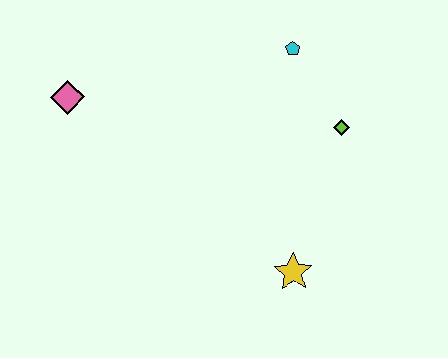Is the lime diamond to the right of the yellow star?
Yes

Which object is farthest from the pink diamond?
The yellow star is farthest from the pink diamond.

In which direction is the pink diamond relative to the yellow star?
The pink diamond is to the left of the yellow star.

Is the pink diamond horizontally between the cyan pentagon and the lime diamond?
No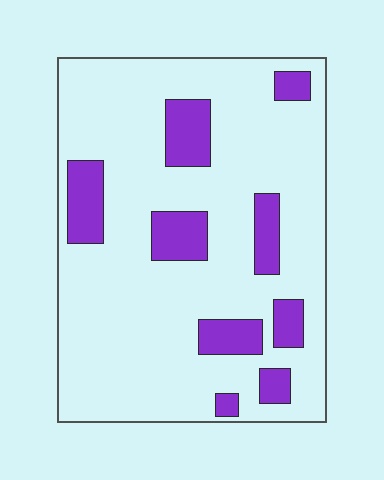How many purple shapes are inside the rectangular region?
9.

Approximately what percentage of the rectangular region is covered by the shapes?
Approximately 20%.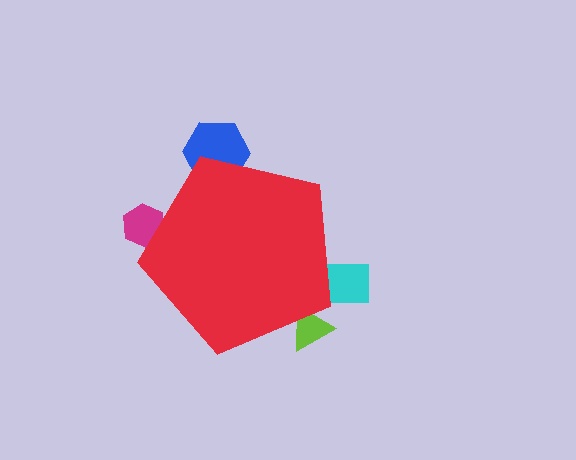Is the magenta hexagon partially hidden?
Yes, the magenta hexagon is partially hidden behind the red pentagon.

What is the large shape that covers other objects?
A red pentagon.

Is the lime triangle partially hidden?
Yes, the lime triangle is partially hidden behind the red pentagon.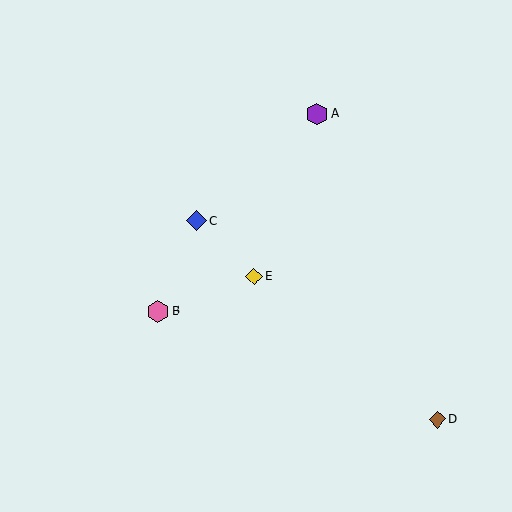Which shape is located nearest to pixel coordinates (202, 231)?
The blue diamond (labeled C) at (197, 221) is nearest to that location.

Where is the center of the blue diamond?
The center of the blue diamond is at (197, 221).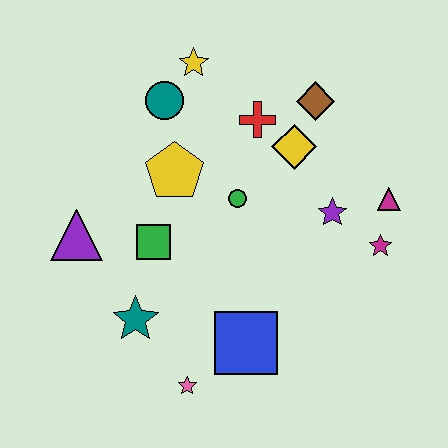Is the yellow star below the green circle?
No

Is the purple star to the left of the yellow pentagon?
No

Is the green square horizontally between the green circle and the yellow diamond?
No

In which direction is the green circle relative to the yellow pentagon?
The green circle is to the right of the yellow pentagon.